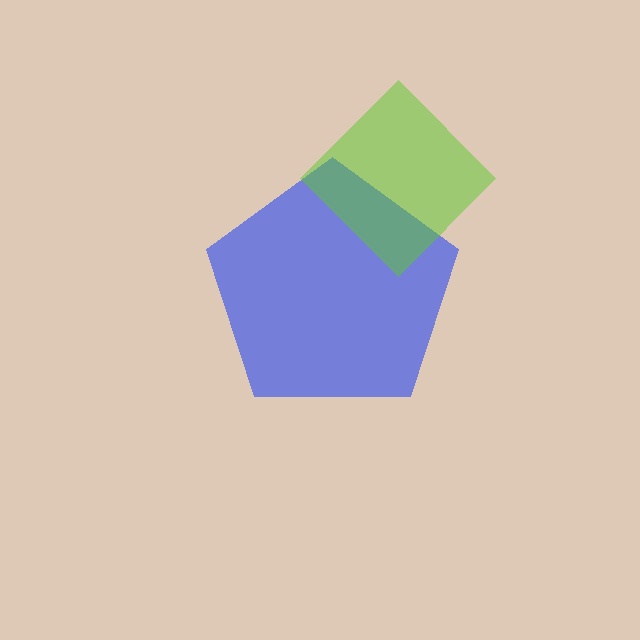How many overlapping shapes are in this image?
There are 2 overlapping shapes in the image.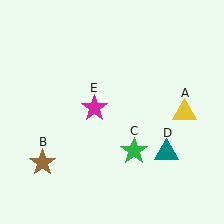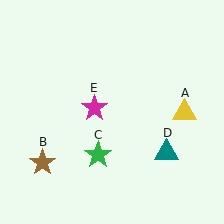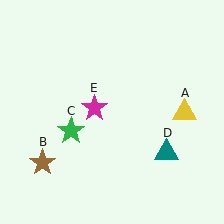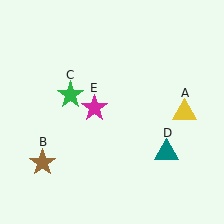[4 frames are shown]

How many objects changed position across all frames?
1 object changed position: green star (object C).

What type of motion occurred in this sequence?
The green star (object C) rotated clockwise around the center of the scene.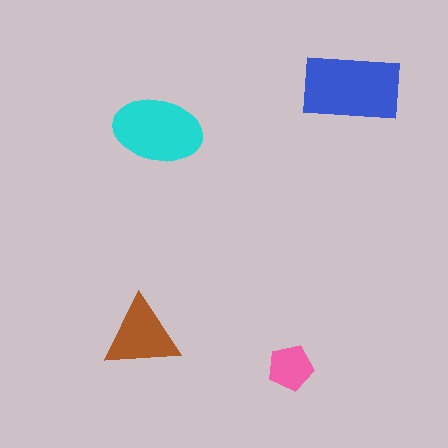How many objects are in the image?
There are 4 objects in the image.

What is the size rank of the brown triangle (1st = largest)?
3rd.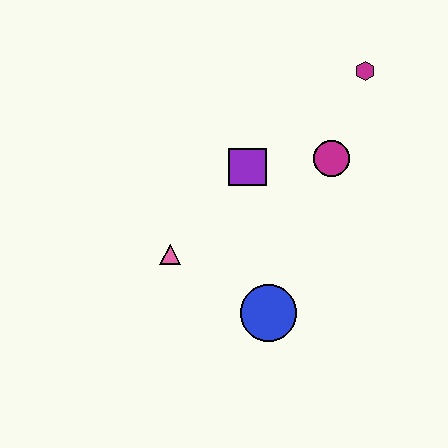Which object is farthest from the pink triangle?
The magenta hexagon is farthest from the pink triangle.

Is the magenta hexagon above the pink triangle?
Yes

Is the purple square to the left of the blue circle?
Yes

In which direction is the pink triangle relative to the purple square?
The pink triangle is below the purple square.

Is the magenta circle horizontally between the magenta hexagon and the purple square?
Yes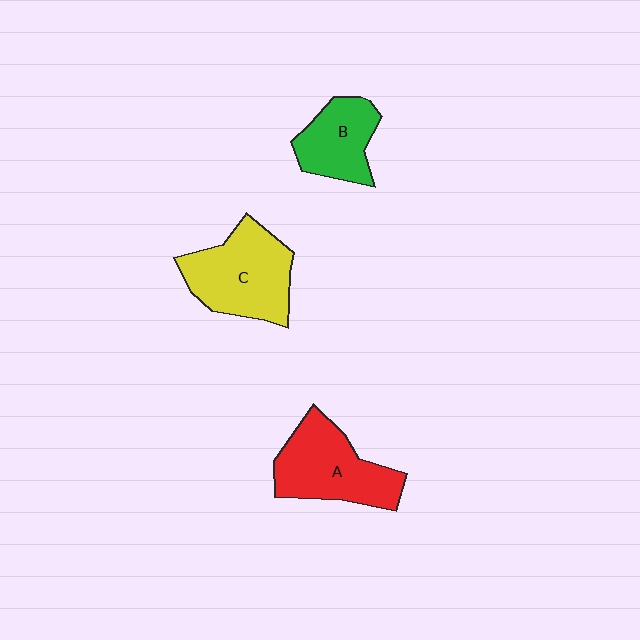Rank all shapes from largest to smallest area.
From largest to smallest: C (yellow), A (red), B (green).